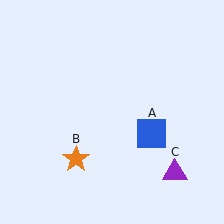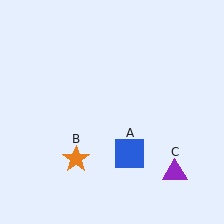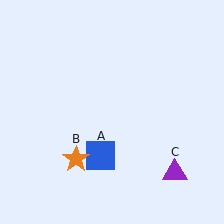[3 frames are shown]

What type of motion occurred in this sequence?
The blue square (object A) rotated clockwise around the center of the scene.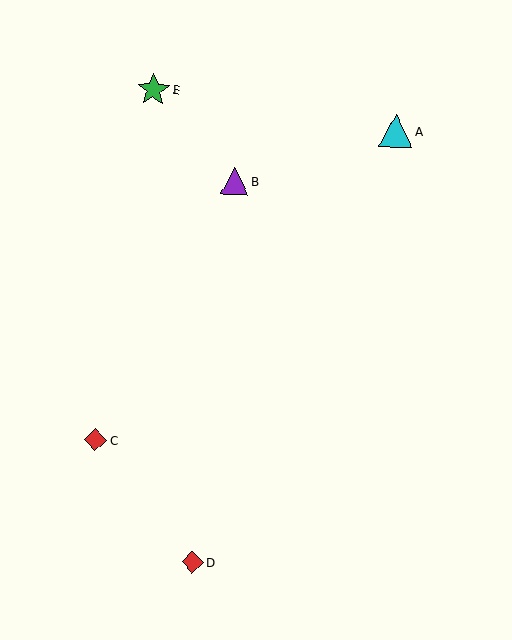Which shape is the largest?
The cyan triangle (labeled A) is the largest.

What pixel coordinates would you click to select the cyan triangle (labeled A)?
Click at (396, 131) to select the cyan triangle A.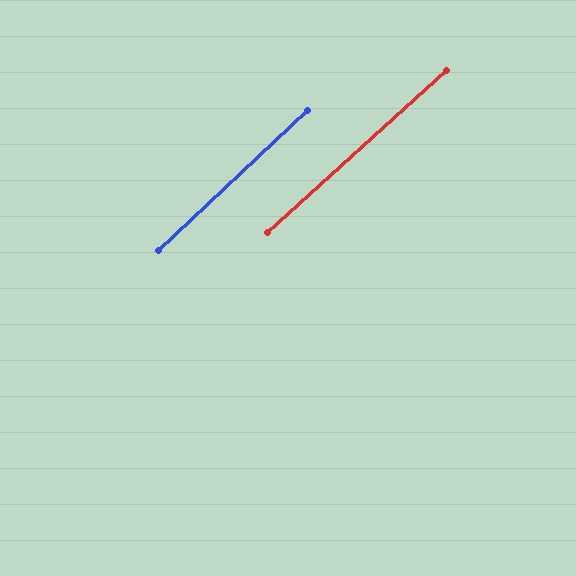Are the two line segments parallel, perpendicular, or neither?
Parallel — their directions differ by only 1.0°.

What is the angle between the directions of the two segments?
Approximately 1 degree.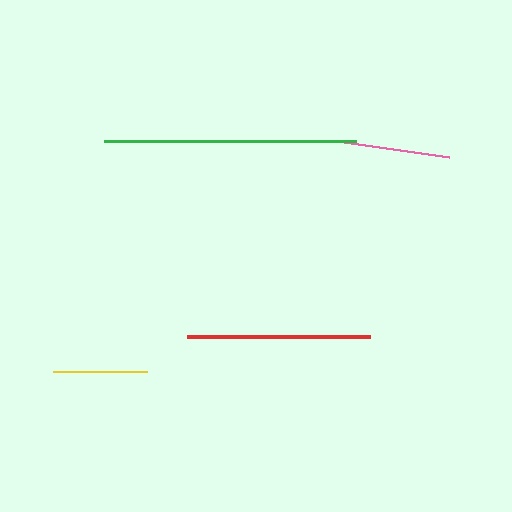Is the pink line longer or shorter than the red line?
The red line is longer than the pink line.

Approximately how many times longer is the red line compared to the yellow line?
The red line is approximately 1.9 times the length of the yellow line.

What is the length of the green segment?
The green segment is approximately 253 pixels long.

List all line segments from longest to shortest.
From longest to shortest: green, red, pink, yellow.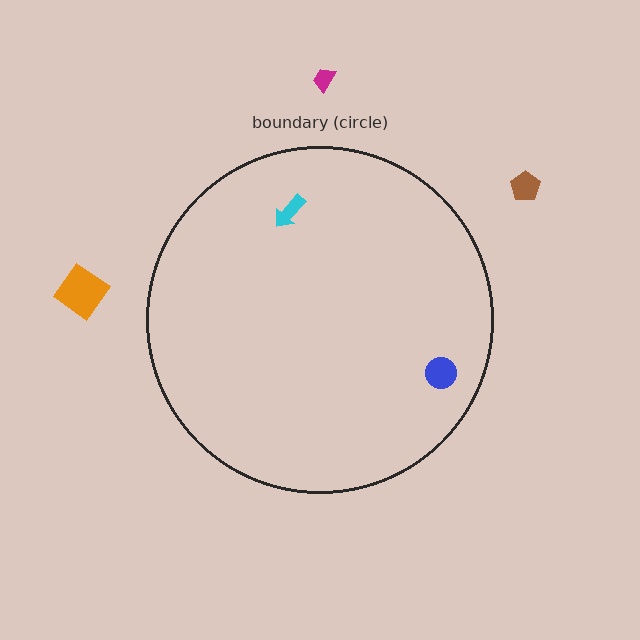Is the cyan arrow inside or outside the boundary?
Inside.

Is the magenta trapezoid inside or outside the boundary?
Outside.